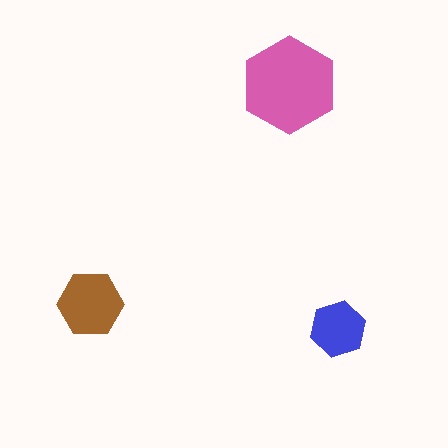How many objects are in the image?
There are 3 objects in the image.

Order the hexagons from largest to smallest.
the pink one, the brown one, the blue one.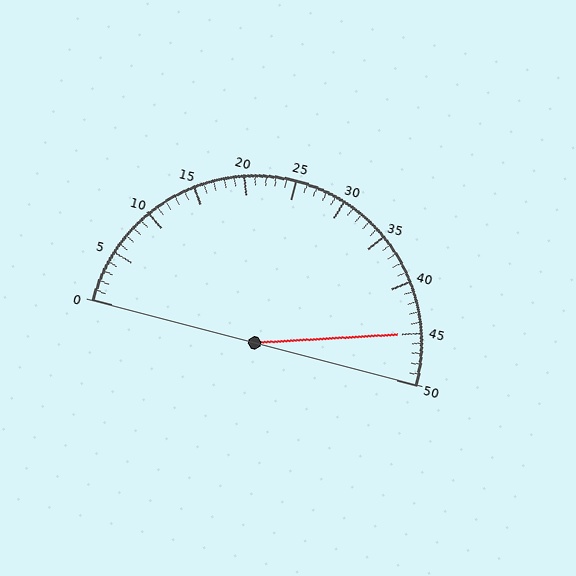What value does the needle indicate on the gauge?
The needle indicates approximately 45.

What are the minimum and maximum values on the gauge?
The gauge ranges from 0 to 50.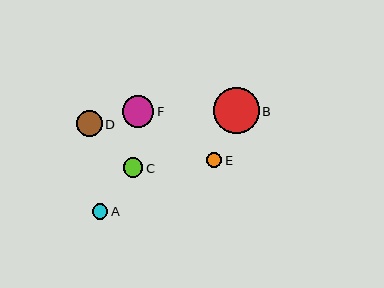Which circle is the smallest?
Circle E is the smallest with a size of approximately 15 pixels.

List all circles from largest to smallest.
From largest to smallest: B, F, D, C, A, E.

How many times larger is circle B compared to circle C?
Circle B is approximately 2.4 times the size of circle C.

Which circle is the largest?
Circle B is the largest with a size of approximately 46 pixels.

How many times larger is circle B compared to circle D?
Circle B is approximately 1.8 times the size of circle D.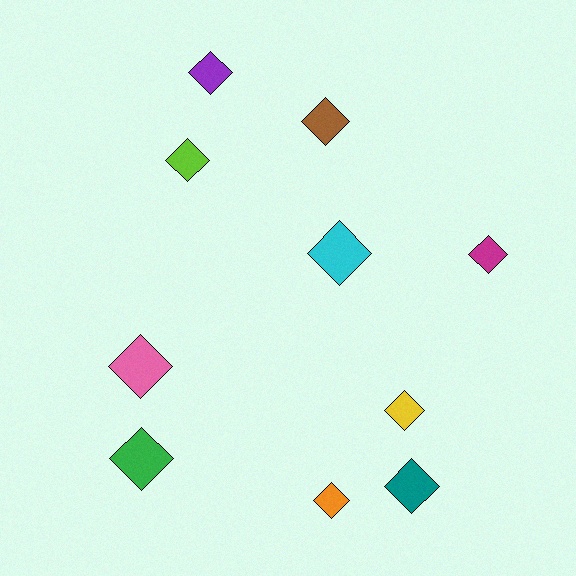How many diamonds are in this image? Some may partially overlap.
There are 10 diamonds.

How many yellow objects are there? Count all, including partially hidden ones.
There is 1 yellow object.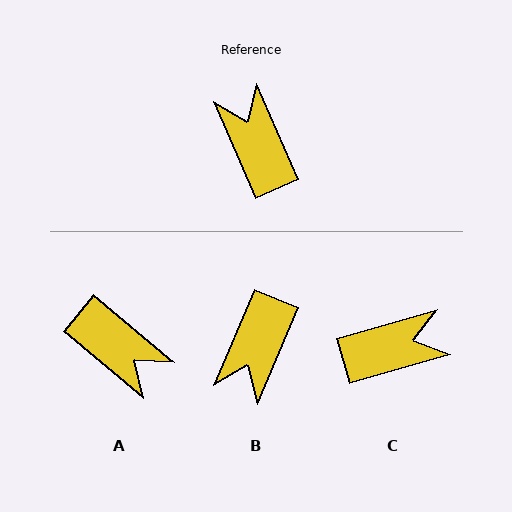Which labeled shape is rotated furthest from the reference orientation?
A, about 153 degrees away.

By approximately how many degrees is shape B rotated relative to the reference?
Approximately 134 degrees counter-clockwise.